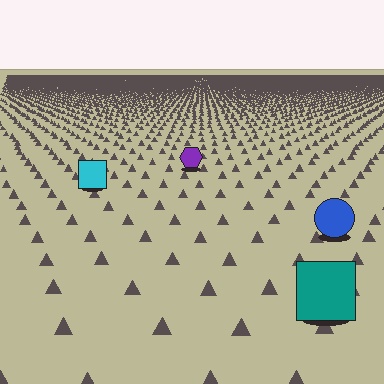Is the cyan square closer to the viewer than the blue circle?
No. The blue circle is closer — you can tell from the texture gradient: the ground texture is coarser near it.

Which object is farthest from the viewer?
The purple hexagon is farthest from the viewer. It appears smaller and the ground texture around it is denser.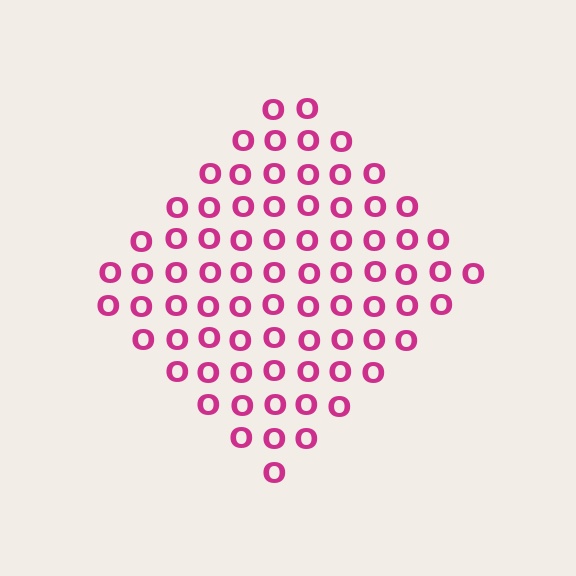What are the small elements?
The small elements are letter O's.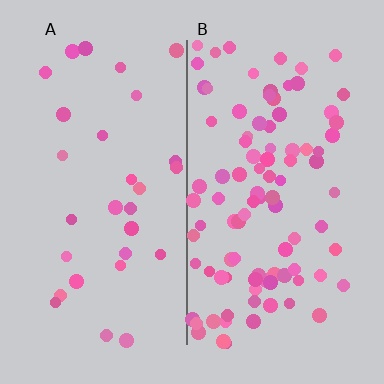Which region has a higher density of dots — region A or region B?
B (the right).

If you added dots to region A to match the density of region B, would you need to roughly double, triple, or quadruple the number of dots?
Approximately triple.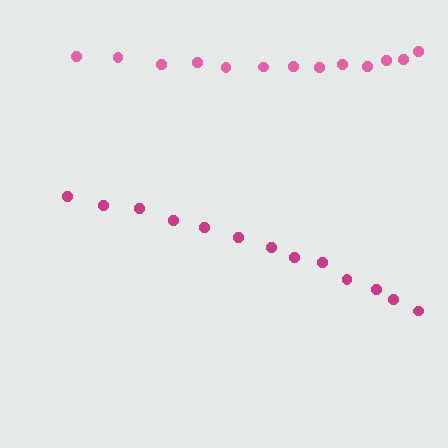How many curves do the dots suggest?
There are 2 distinct paths.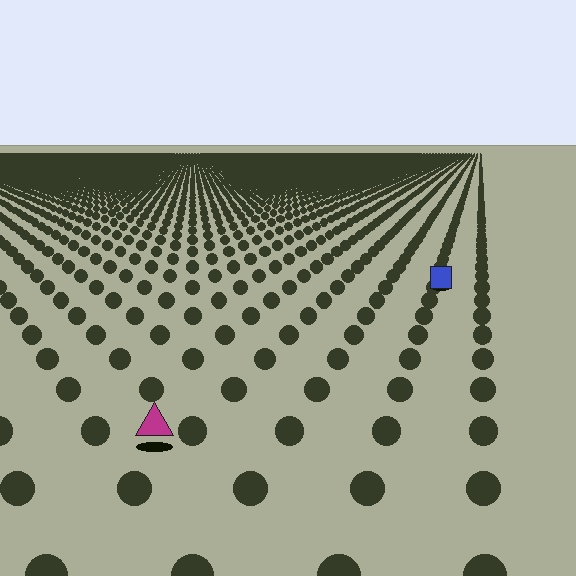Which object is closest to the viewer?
The magenta triangle is closest. The texture marks near it are larger and more spread out.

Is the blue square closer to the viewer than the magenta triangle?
No. The magenta triangle is closer — you can tell from the texture gradient: the ground texture is coarser near it.